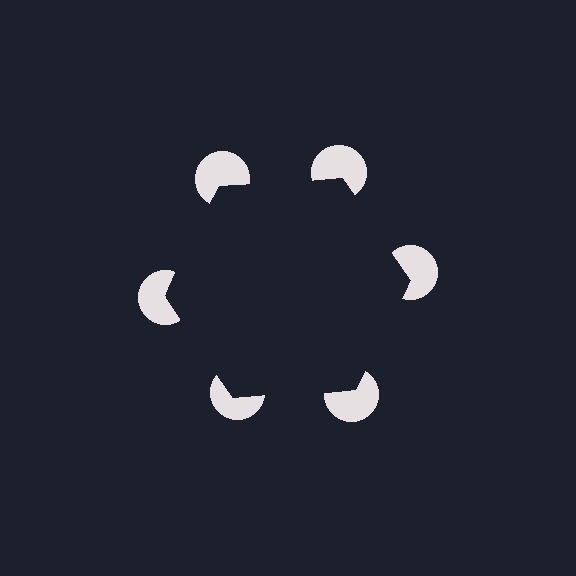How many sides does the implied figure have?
6 sides.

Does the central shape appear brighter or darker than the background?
It typically appears slightly darker than the background, even though no actual brightness change is drawn.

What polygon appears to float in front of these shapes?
An illusory hexagon — its edges are inferred from the aligned wedge cuts in the pac-man discs, not physically drawn.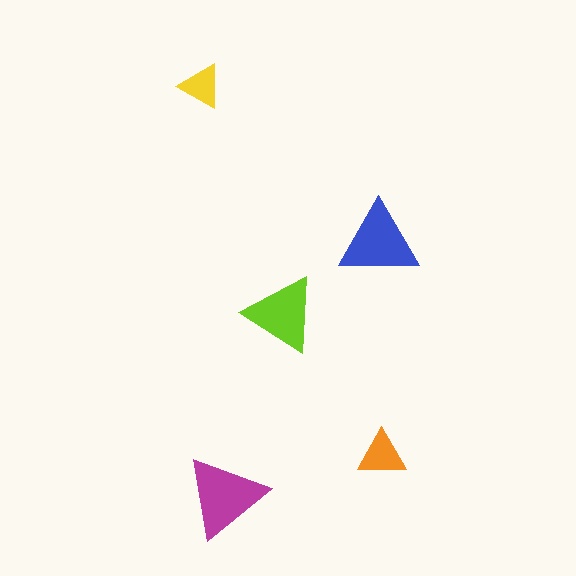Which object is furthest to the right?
The orange triangle is rightmost.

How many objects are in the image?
There are 5 objects in the image.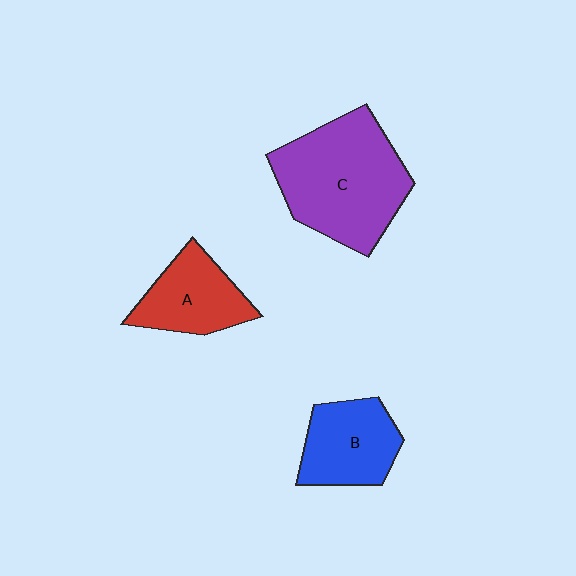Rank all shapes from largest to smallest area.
From largest to smallest: C (purple), B (blue), A (red).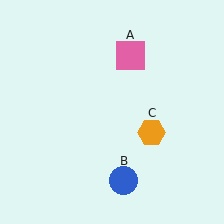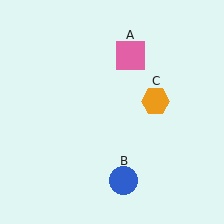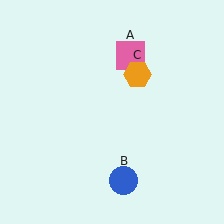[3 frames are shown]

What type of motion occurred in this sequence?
The orange hexagon (object C) rotated counterclockwise around the center of the scene.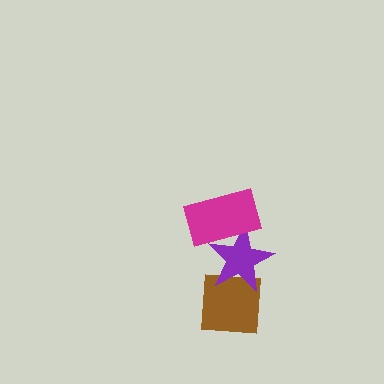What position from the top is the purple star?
The purple star is 2nd from the top.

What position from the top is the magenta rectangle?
The magenta rectangle is 1st from the top.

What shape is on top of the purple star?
The magenta rectangle is on top of the purple star.